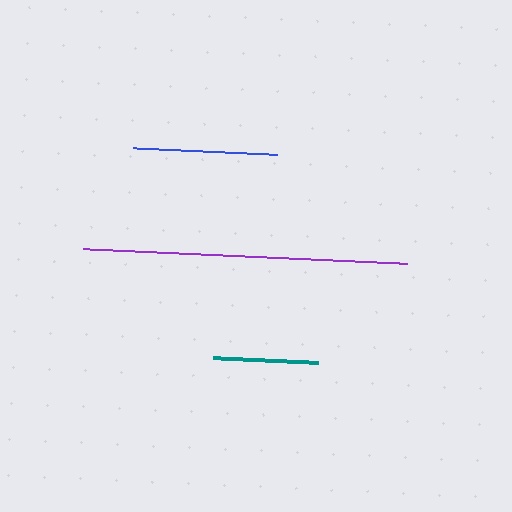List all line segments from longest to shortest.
From longest to shortest: purple, blue, teal.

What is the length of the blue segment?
The blue segment is approximately 144 pixels long.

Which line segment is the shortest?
The teal line is the shortest at approximately 106 pixels.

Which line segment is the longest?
The purple line is the longest at approximately 324 pixels.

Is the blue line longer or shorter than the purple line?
The purple line is longer than the blue line.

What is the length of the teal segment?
The teal segment is approximately 106 pixels long.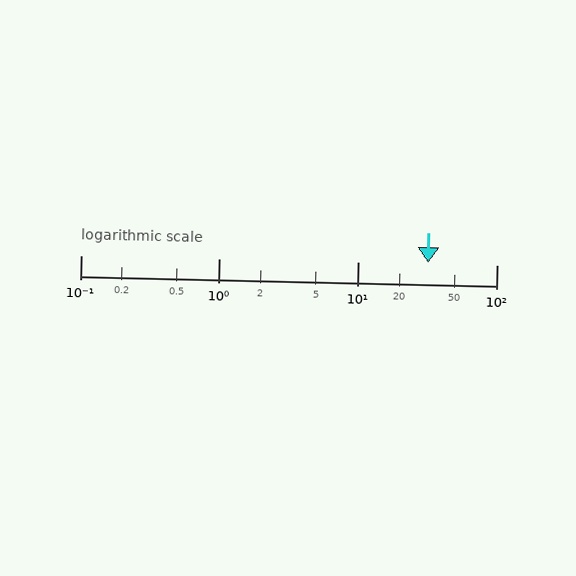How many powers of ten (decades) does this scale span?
The scale spans 3 decades, from 0.1 to 100.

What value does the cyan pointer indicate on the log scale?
The pointer indicates approximately 32.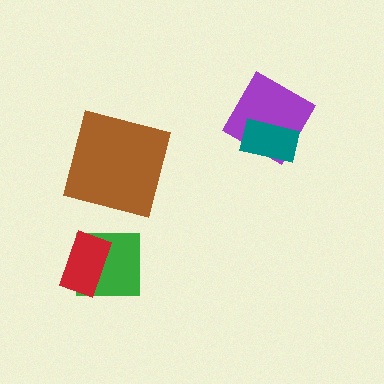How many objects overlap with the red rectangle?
1 object overlaps with the red rectangle.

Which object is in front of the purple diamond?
The teal rectangle is in front of the purple diamond.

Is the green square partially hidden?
Yes, it is partially covered by another shape.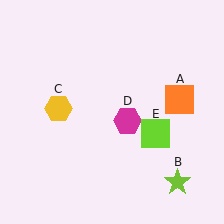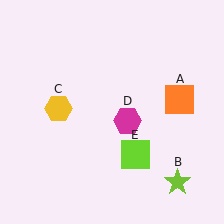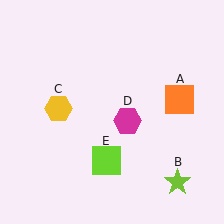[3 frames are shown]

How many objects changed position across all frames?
1 object changed position: lime square (object E).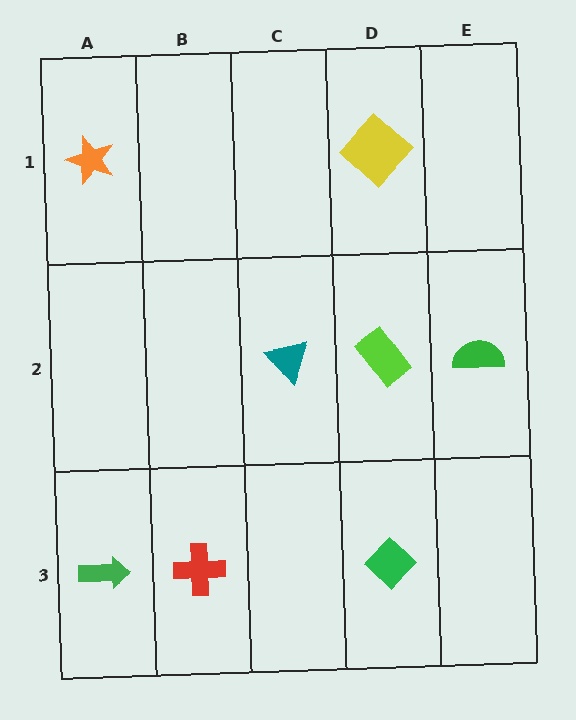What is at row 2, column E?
A green semicircle.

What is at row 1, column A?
An orange star.